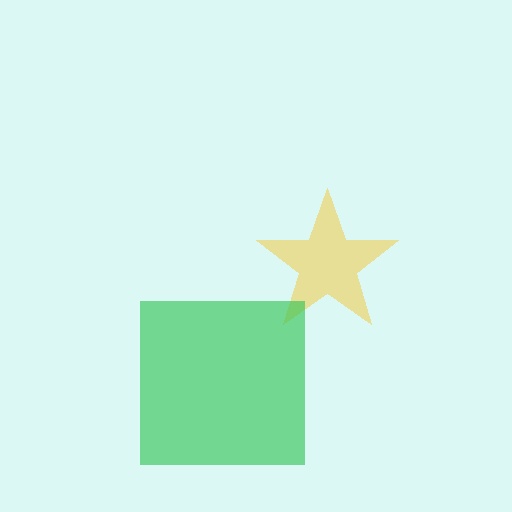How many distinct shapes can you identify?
There are 2 distinct shapes: a yellow star, a green square.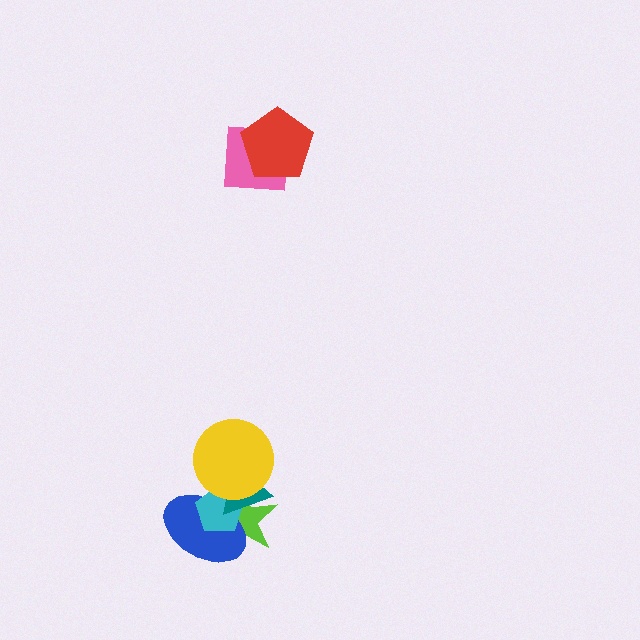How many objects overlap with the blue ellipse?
4 objects overlap with the blue ellipse.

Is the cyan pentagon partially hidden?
Yes, it is partially covered by another shape.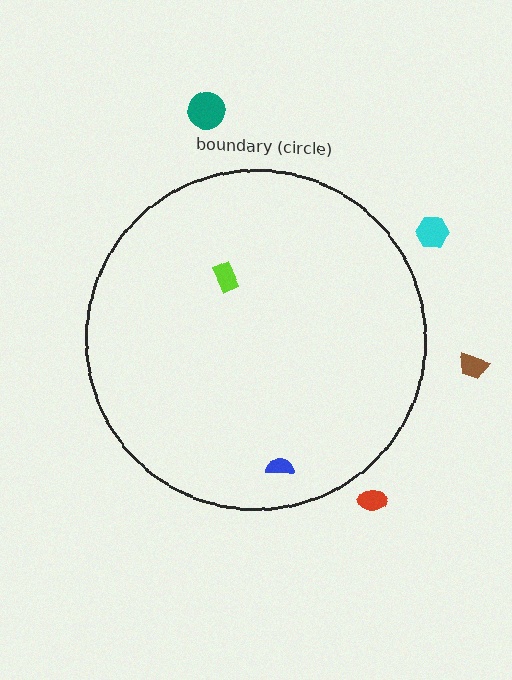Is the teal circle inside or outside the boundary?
Outside.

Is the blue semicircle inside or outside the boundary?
Inside.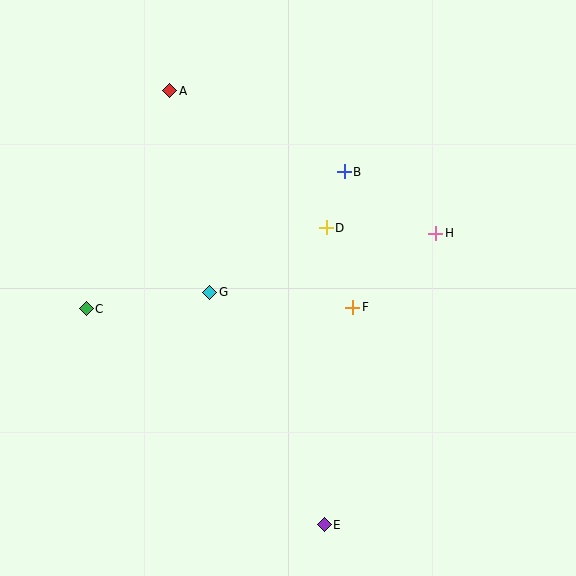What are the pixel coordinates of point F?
Point F is at (353, 307).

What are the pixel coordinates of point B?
Point B is at (344, 172).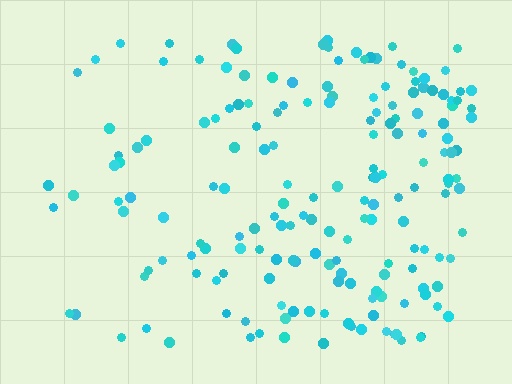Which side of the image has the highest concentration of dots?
The right.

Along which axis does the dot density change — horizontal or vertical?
Horizontal.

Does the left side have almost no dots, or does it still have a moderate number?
Still a moderate number, just noticeably fewer than the right.